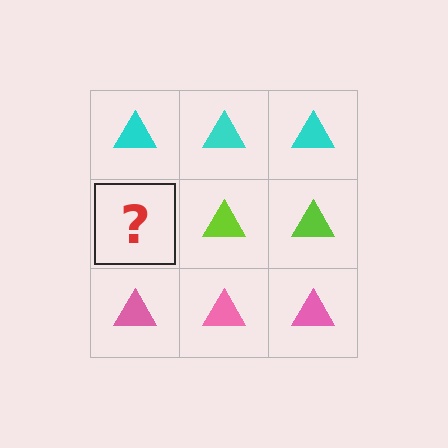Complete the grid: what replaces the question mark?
The question mark should be replaced with a lime triangle.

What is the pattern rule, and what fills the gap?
The rule is that each row has a consistent color. The gap should be filled with a lime triangle.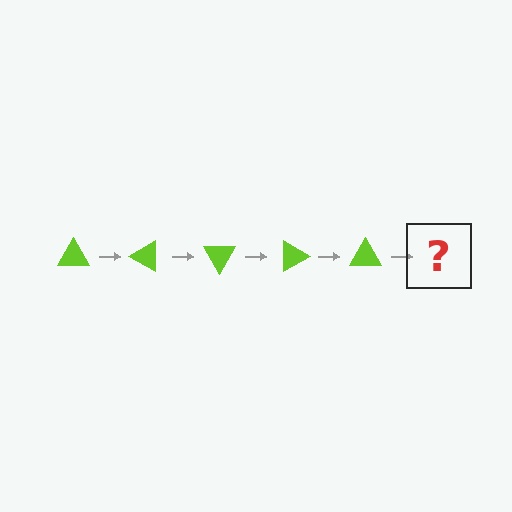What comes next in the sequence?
The next element should be a lime triangle rotated 150 degrees.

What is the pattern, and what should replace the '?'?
The pattern is that the triangle rotates 30 degrees each step. The '?' should be a lime triangle rotated 150 degrees.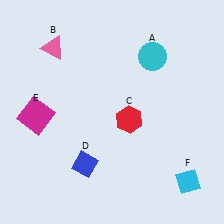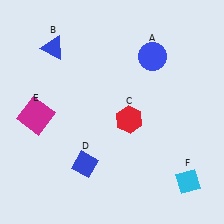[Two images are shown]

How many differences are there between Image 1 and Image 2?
There are 2 differences between the two images.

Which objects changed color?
A changed from cyan to blue. B changed from pink to blue.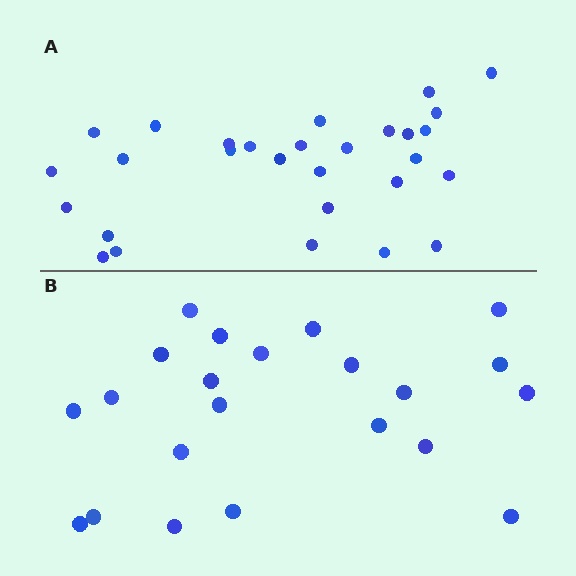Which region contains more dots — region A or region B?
Region A (the top region) has more dots.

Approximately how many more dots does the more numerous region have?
Region A has roughly 8 or so more dots than region B.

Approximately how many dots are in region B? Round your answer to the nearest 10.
About 20 dots. (The exact count is 22, which rounds to 20.)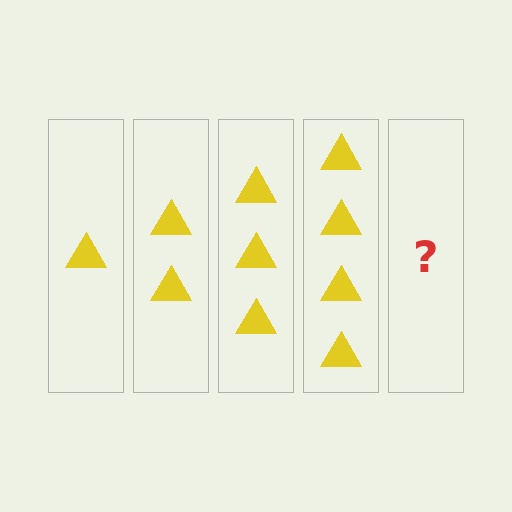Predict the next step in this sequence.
The next step is 5 triangles.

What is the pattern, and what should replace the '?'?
The pattern is that each step adds one more triangle. The '?' should be 5 triangles.